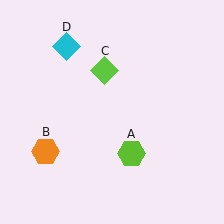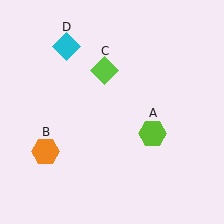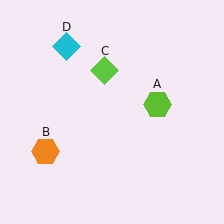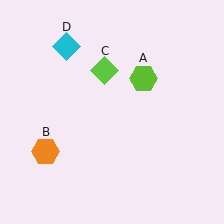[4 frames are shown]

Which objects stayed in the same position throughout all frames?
Orange hexagon (object B) and lime diamond (object C) and cyan diamond (object D) remained stationary.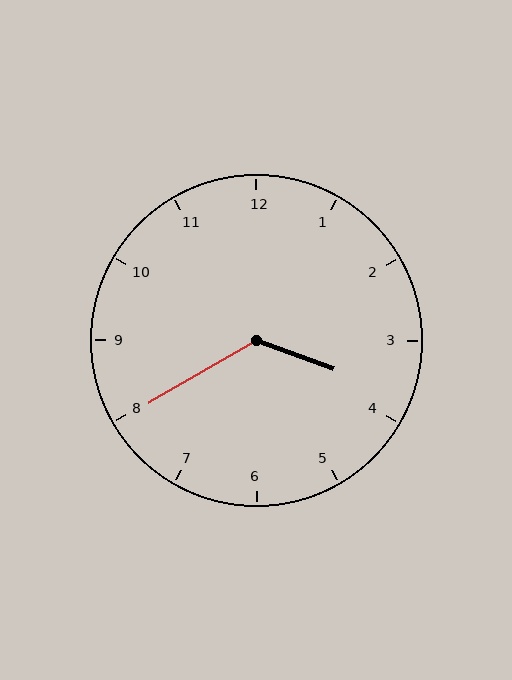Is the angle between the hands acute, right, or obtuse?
It is obtuse.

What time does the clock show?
3:40.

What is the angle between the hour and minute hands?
Approximately 130 degrees.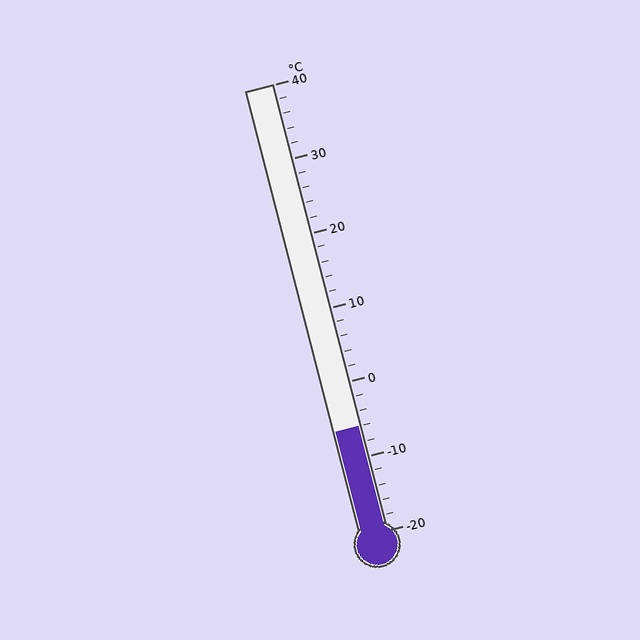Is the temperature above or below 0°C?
The temperature is below 0°C.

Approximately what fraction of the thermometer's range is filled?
The thermometer is filled to approximately 25% of its range.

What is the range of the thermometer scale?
The thermometer scale ranges from -20°C to 40°C.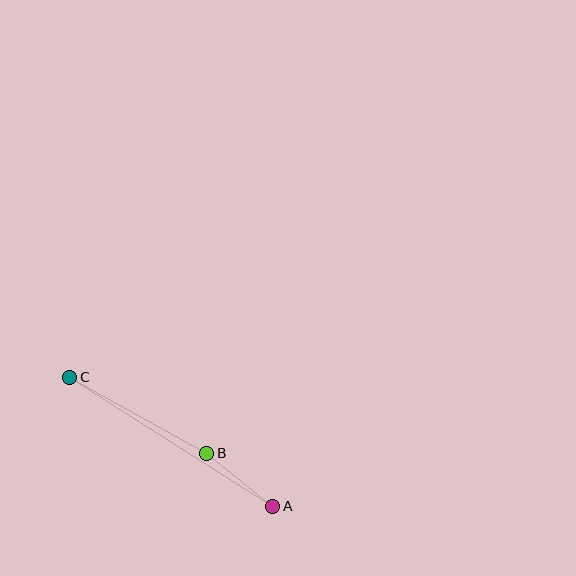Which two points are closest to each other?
Points A and B are closest to each other.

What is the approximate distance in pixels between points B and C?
The distance between B and C is approximately 157 pixels.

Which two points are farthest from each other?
Points A and C are farthest from each other.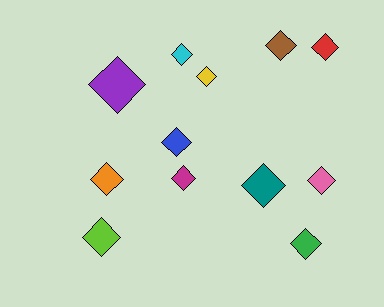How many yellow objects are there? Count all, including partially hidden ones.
There is 1 yellow object.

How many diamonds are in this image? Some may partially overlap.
There are 12 diamonds.